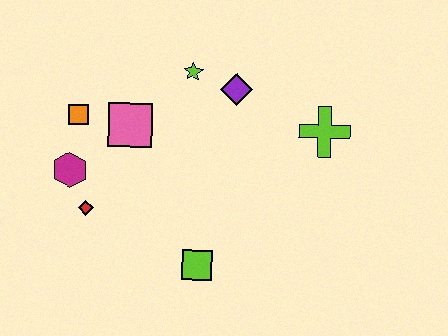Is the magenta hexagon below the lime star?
Yes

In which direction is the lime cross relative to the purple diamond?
The lime cross is to the right of the purple diamond.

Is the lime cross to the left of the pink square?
No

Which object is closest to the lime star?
The purple diamond is closest to the lime star.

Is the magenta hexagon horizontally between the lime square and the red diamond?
No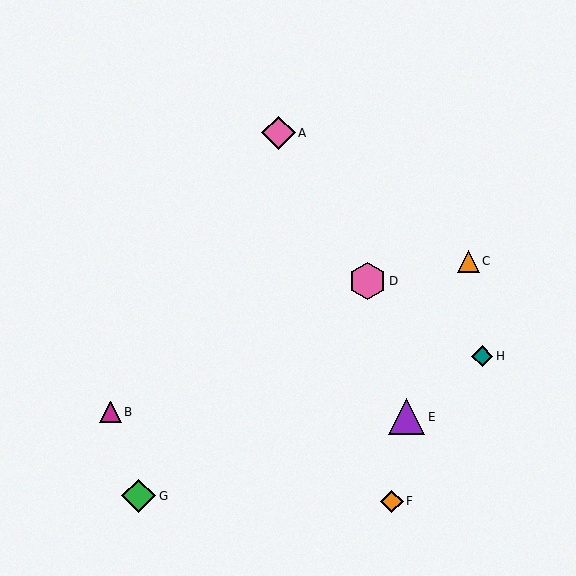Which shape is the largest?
The pink hexagon (labeled D) is the largest.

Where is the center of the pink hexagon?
The center of the pink hexagon is at (368, 281).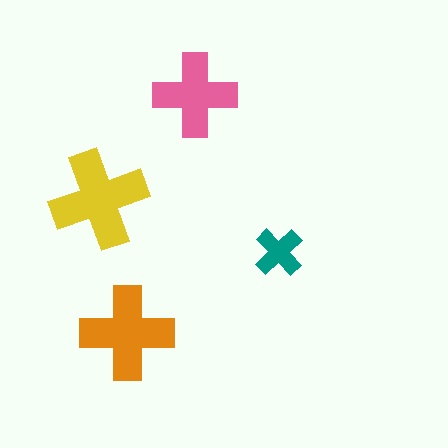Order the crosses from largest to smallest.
the yellow one, the orange one, the pink one, the teal one.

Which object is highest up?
The pink cross is topmost.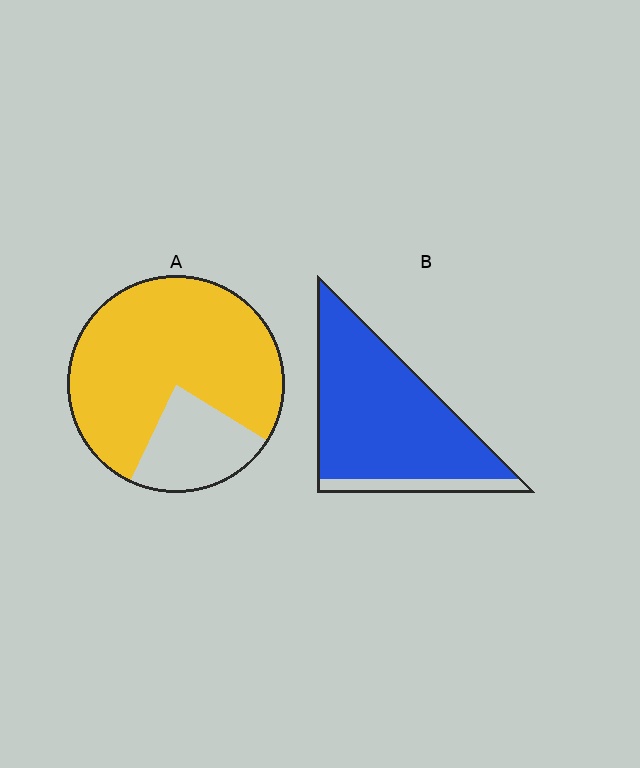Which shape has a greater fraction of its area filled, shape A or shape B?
Shape B.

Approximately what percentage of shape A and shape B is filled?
A is approximately 75% and B is approximately 90%.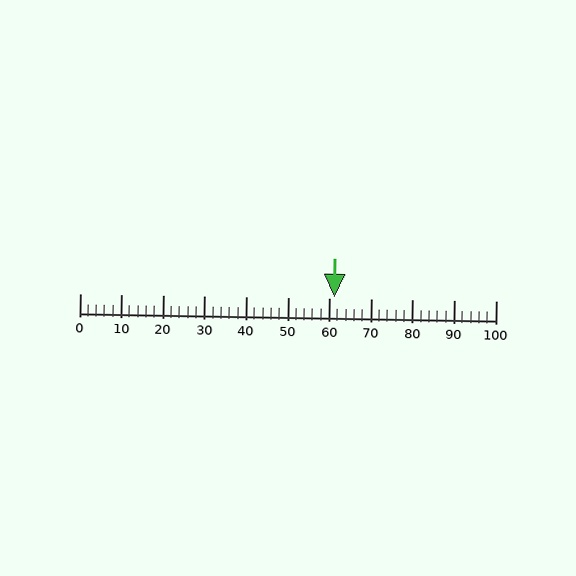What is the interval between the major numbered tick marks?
The major tick marks are spaced 10 units apart.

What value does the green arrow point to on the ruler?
The green arrow points to approximately 61.